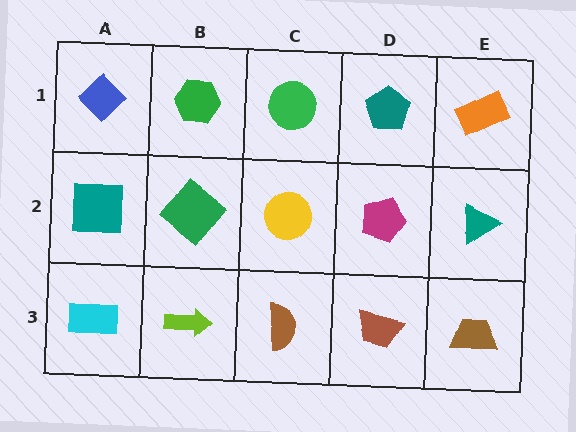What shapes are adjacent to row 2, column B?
A green hexagon (row 1, column B), a lime arrow (row 3, column B), a teal square (row 2, column A), a yellow circle (row 2, column C).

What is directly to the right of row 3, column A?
A lime arrow.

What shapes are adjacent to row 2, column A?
A blue diamond (row 1, column A), a cyan rectangle (row 3, column A), a green diamond (row 2, column B).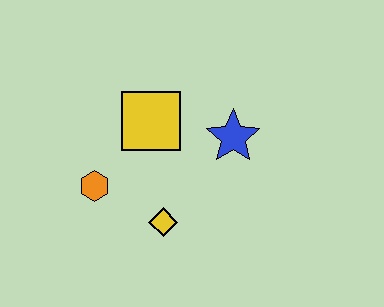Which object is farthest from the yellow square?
The yellow diamond is farthest from the yellow square.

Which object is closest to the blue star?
The yellow square is closest to the blue star.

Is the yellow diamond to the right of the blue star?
No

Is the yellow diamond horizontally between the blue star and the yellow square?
Yes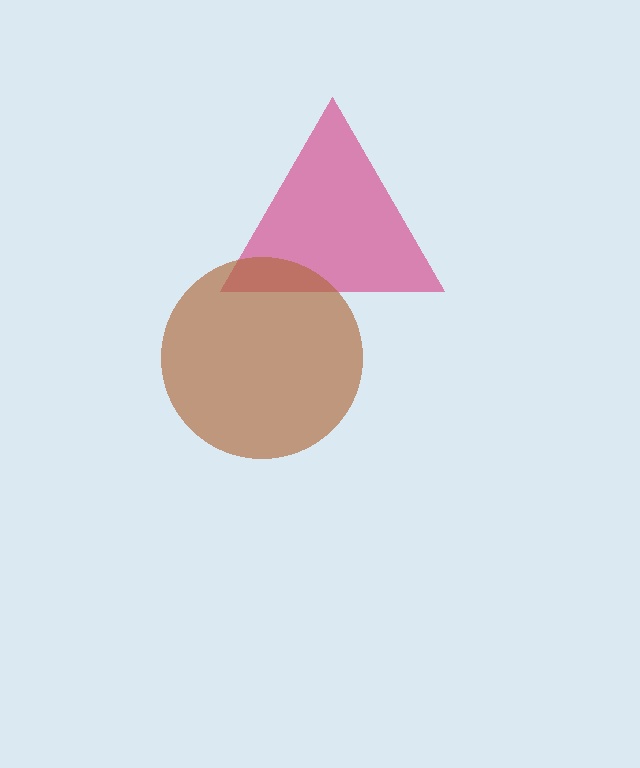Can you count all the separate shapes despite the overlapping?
Yes, there are 2 separate shapes.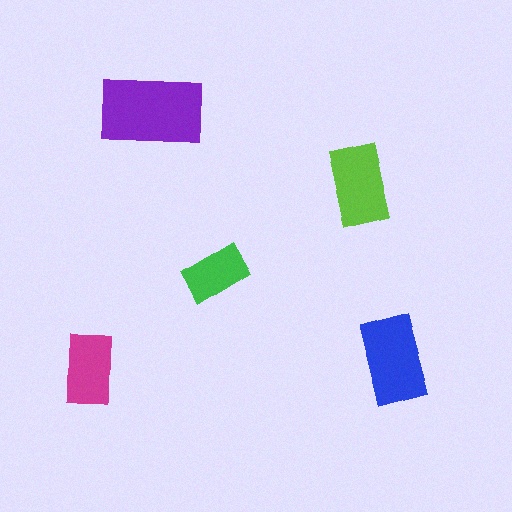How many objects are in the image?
There are 5 objects in the image.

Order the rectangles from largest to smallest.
the purple one, the blue one, the lime one, the magenta one, the green one.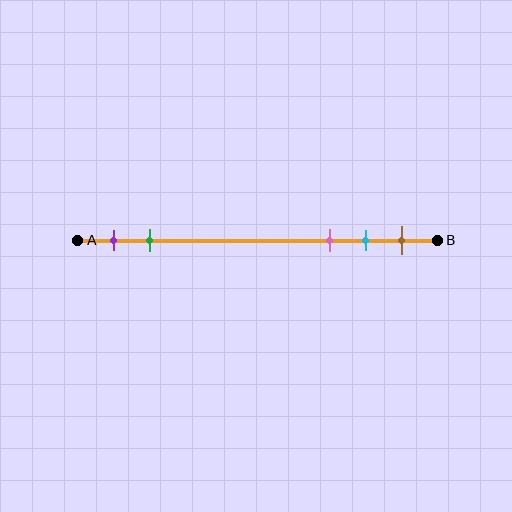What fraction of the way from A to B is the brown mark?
The brown mark is approximately 90% (0.9) of the way from A to B.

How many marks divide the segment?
There are 5 marks dividing the segment.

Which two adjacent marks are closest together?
The cyan and brown marks are the closest adjacent pair.